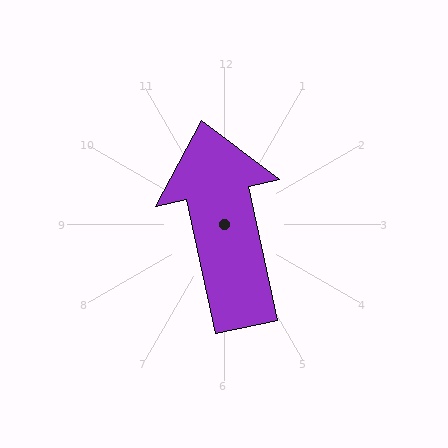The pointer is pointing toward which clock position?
Roughly 12 o'clock.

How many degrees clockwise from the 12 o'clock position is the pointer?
Approximately 348 degrees.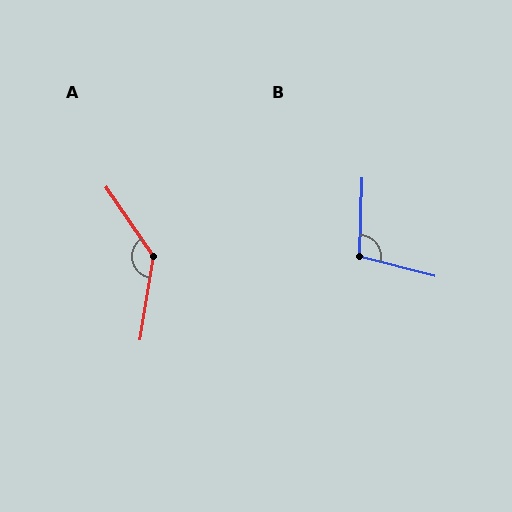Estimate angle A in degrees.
Approximately 136 degrees.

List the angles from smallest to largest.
B (103°), A (136°).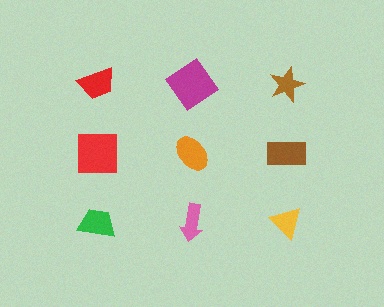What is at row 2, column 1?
A red square.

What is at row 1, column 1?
A red trapezoid.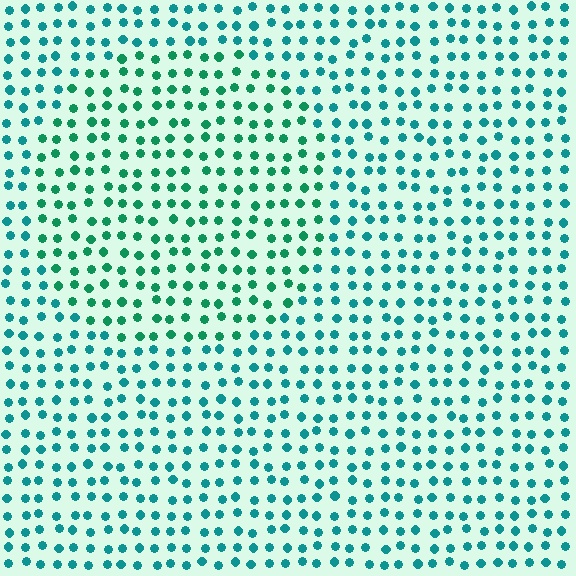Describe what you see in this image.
The image is filled with small teal elements in a uniform arrangement. A circle-shaped region is visible where the elements are tinted to a slightly different hue, forming a subtle color boundary.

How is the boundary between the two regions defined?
The boundary is defined purely by a slight shift in hue (about 26 degrees). Spacing, size, and orientation are identical on both sides.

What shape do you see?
I see a circle.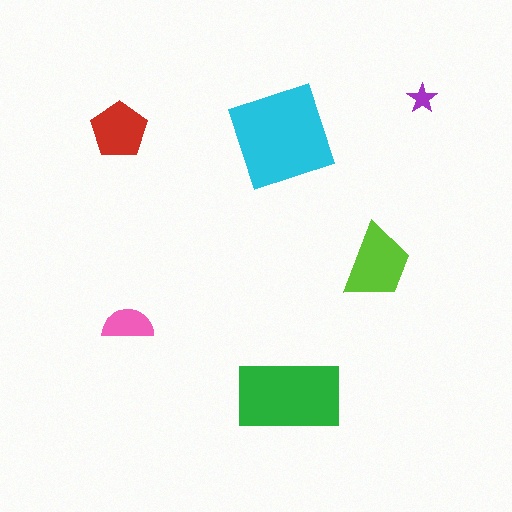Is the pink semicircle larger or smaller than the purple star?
Larger.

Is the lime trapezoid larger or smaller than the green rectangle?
Smaller.